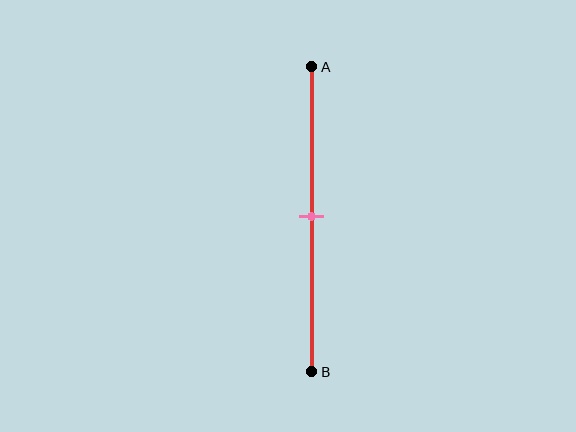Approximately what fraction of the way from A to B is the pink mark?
The pink mark is approximately 50% of the way from A to B.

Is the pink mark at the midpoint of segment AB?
Yes, the mark is approximately at the midpoint.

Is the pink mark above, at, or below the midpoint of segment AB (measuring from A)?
The pink mark is approximately at the midpoint of segment AB.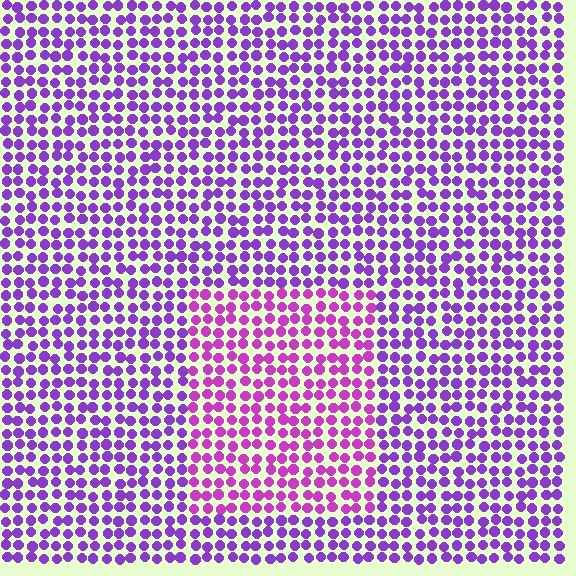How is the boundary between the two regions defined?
The boundary is defined purely by a slight shift in hue (about 29 degrees). Spacing, size, and orientation are identical on both sides.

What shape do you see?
I see a rectangle.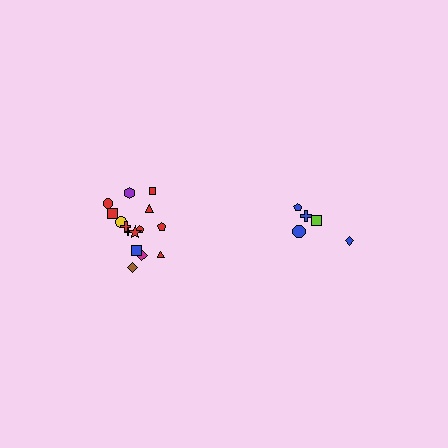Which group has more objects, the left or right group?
The left group.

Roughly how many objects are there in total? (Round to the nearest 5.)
Roughly 20 objects in total.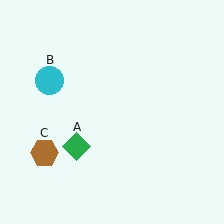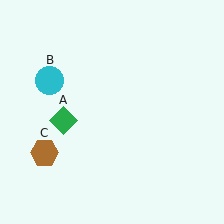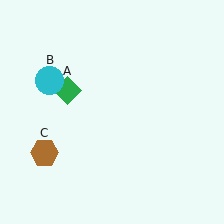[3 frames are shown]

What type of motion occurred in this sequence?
The green diamond (object A) rotated clockwise around the center of the scene.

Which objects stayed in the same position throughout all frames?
Cyan circle (object B) and brown hexagon (object C) remained stationary.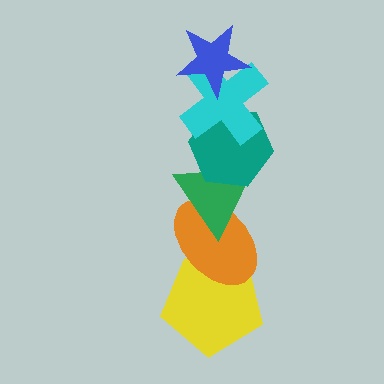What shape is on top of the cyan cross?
The blue star is on top of the cyan cross.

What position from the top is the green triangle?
The green triangle is 4th from the top.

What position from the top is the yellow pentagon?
The yellow pentagon is 6th from the top.